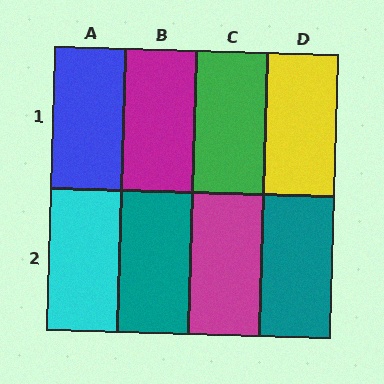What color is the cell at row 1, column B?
Magenta.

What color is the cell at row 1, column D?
Yellow.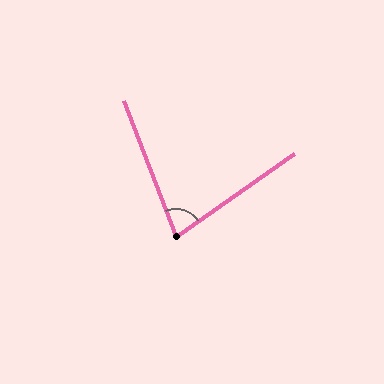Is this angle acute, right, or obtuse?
It is acute.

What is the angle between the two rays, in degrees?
Approximately 76 degrees.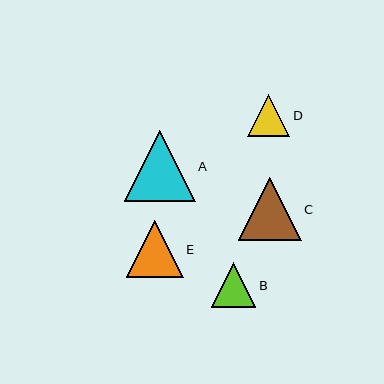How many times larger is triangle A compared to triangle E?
Triangle A is approximately 1.2 times the size of triangle E.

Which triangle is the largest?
Triangle A is the largest with a size of approximately 71 pixels.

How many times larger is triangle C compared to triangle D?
Triangle C is approximately 1.5 times the size of triangle D.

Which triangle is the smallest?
Triangle D is the smallest with a size of approximately 42 pixels.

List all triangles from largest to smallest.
From largest to smallest: A, C, E, B, D.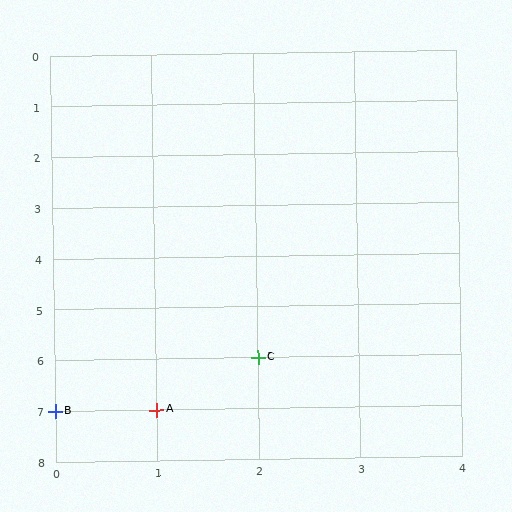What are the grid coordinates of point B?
Point B is at grid coordinates (0, 7).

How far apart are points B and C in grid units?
Points B and C are 2 columns and 1 row apart (about 2.2 grid units diagonally).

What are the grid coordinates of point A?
Point A is at grid coordinates (1, 7).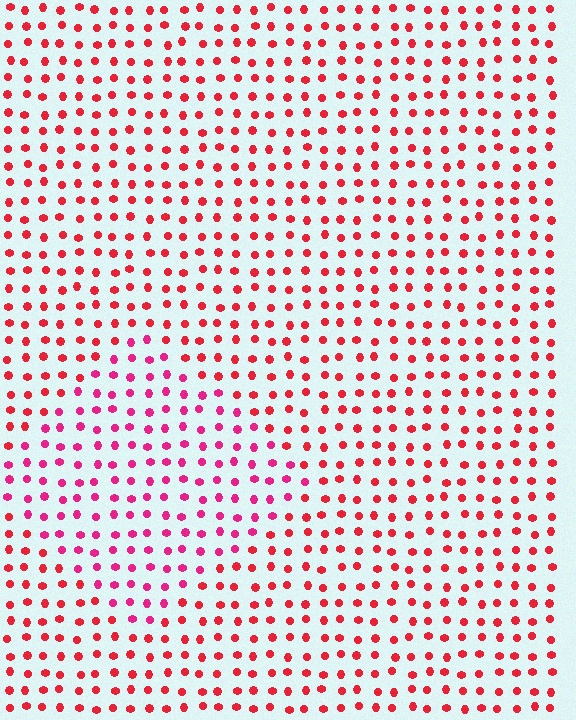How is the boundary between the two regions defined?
The boundary is defined purely by a slight shift in hue (about 25 degrees). Spacing, size, and orientation are identical on both sides.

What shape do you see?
I see a diamond.